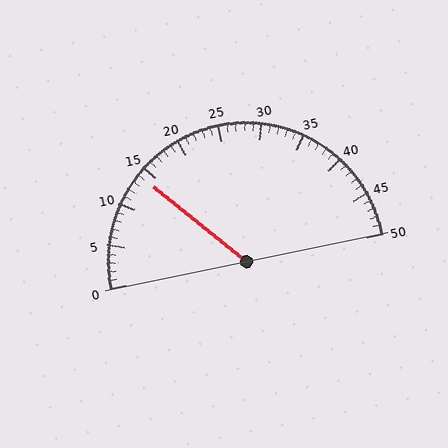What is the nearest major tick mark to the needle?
The nearest major tick mark is 15.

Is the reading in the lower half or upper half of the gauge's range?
The reading is in the lower half of the range (0 to 50).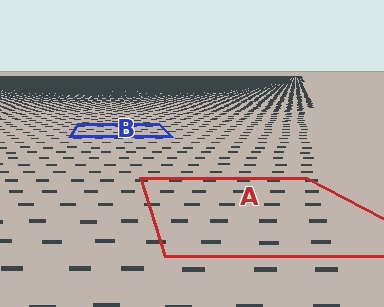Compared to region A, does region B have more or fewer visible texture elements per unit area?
Region B has more texture elements per unit area — they are packed more densely because it is farther away.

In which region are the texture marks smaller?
The texture marks are smaller in region B, because it is farther away.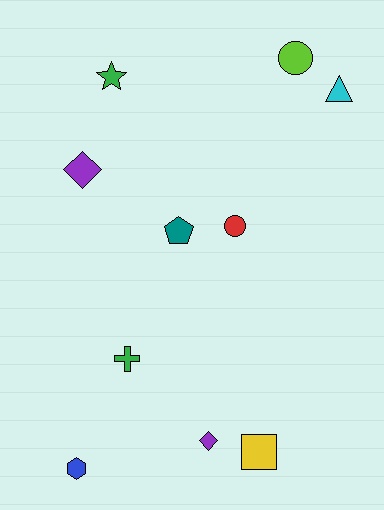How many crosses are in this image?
There is 1 cross.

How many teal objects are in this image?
There is 1 teal object.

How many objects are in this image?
There are 10 objects.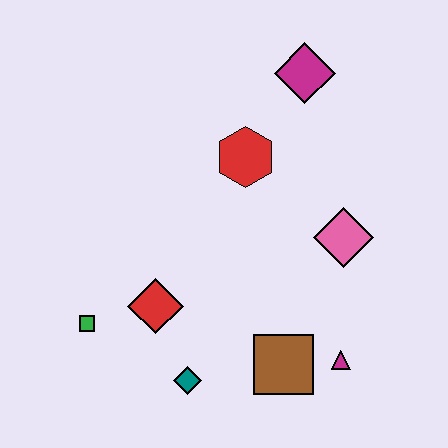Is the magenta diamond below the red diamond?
No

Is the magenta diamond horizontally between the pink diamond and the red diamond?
Yes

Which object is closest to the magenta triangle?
The brown square is closest to the magenta triangle.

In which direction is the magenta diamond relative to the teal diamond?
The magenta diamond is above the teal diamond.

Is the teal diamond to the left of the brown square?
Yes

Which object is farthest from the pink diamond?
The green square is farthest from the pink diamond.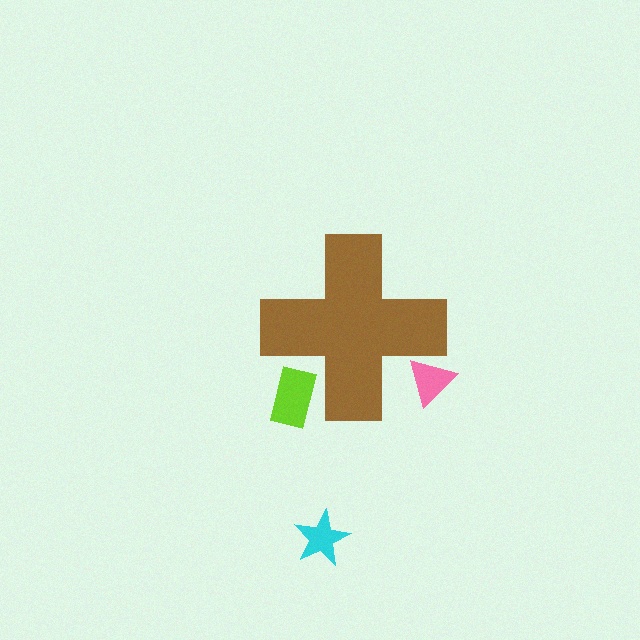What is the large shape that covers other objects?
A brown cross.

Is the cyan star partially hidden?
No, the cyan star is fully visible.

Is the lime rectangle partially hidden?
Yes, the lime rectangle is partially hidden behind the brown cross.